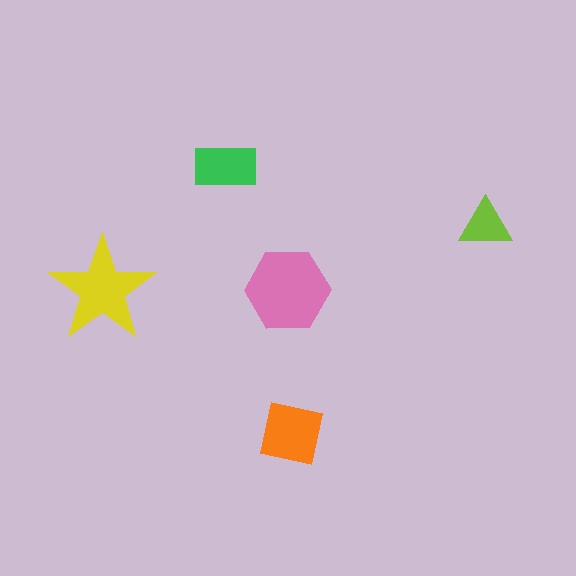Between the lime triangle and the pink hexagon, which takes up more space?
The pink hexagon.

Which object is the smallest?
The lime triangle.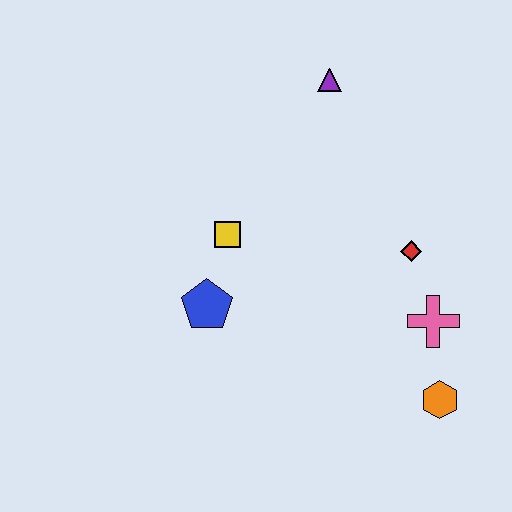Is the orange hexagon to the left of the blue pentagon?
No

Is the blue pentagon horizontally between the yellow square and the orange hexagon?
No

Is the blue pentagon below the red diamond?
Yes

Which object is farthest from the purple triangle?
The orange hexagon is farthest from the purple triangle.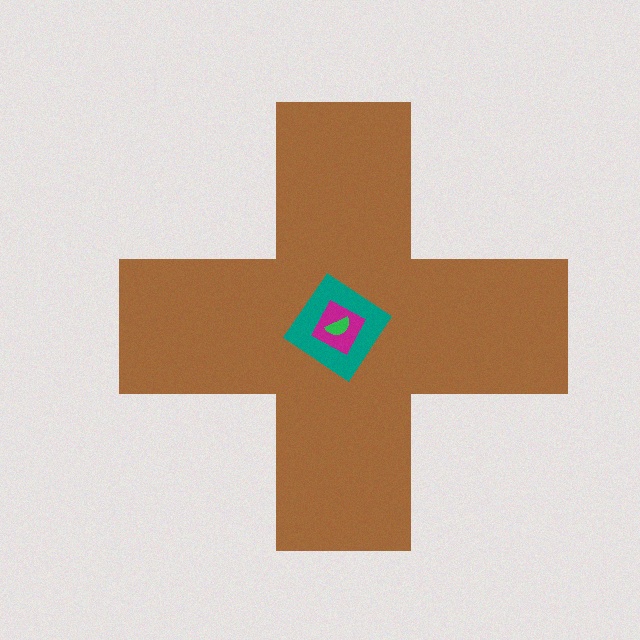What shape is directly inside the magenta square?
The green semicircle.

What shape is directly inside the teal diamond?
The magenta square.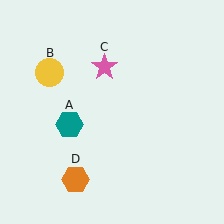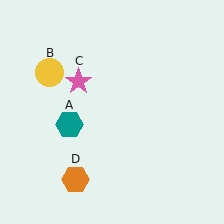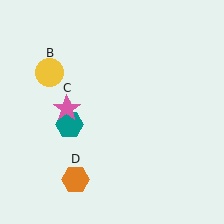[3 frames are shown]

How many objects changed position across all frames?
1 object changed position: pink star (object C).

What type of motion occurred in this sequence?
The pink star (object C) rotated counterclockwise around the center of the scene.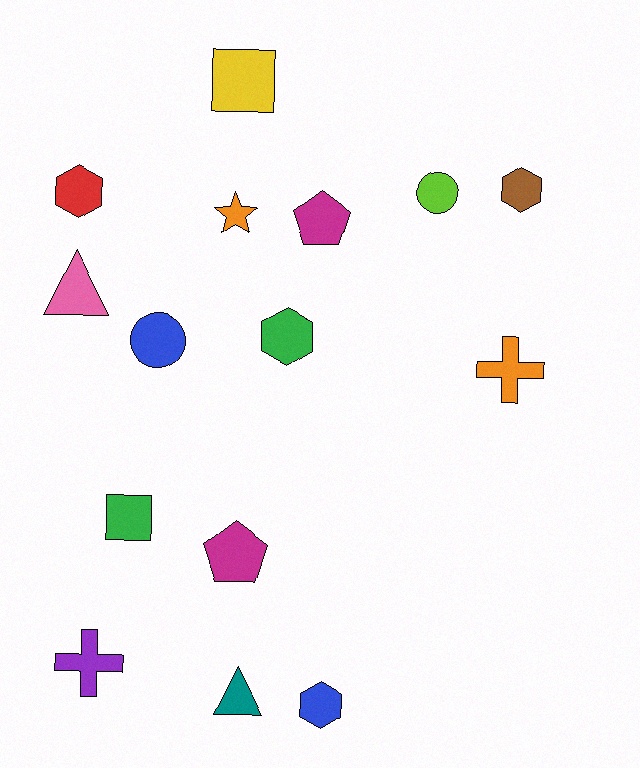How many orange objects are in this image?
There are 2 orange objects.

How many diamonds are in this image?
There are no diamonds.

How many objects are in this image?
There are 15 objects.